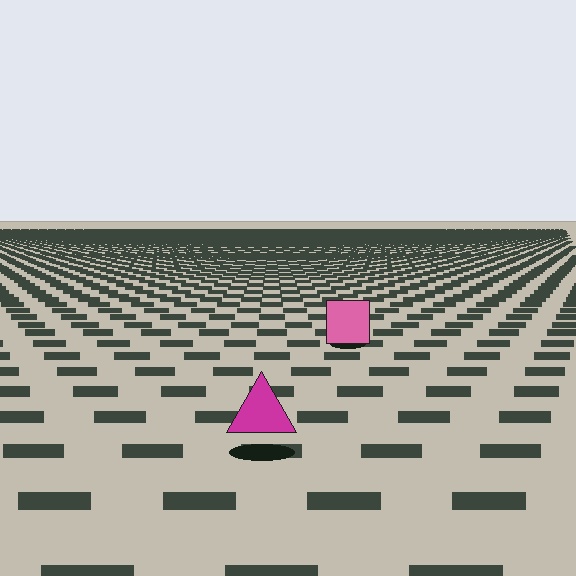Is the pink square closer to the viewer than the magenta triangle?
No. The magenta triangle is closer — you can tell from the texture gradient: the ground texture is coarser near it.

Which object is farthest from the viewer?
The pink square is farthest from the viewer. It appears smaller and the ground texture around it is denser.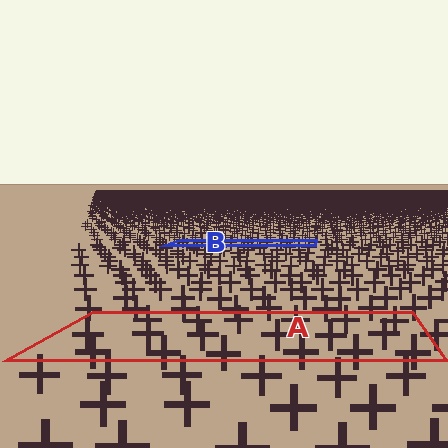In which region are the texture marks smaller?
The texture marks are smaller in region B, because it is farther away.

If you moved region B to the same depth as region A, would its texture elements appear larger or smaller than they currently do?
They would appear larger. At a closer depth, the same texture elements are projected at a bigger on-screen size.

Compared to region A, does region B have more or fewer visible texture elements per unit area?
Region B has more texture elements per unit area — they are packed more densely because it is farther away.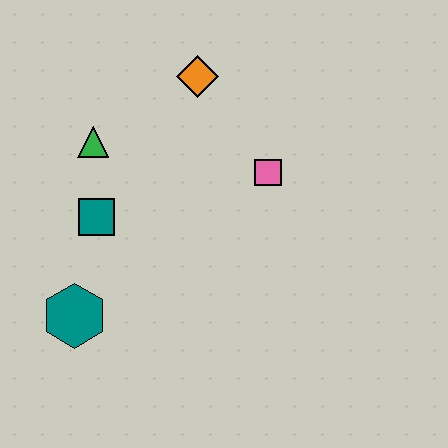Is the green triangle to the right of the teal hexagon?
Yes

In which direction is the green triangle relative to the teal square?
The green triangle is above the teal square.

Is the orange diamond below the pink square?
No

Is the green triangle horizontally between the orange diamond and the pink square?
No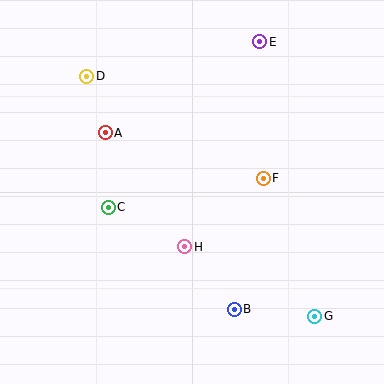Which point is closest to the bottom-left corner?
Point C is closest to the bottom-left corner.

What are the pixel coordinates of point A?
Point A is at (105, 133).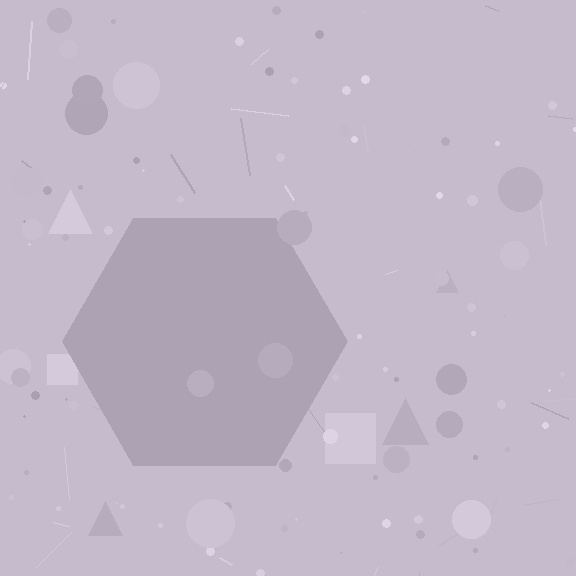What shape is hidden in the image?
A hexagon is hidden in the image.